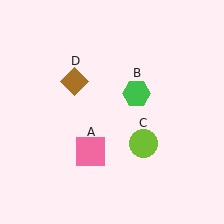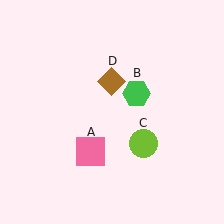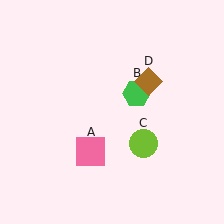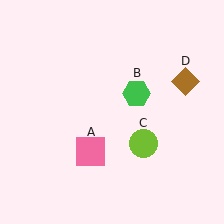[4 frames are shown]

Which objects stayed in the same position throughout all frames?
Pink square (object A) and green hexagon (object B) and lime circle (object C) remained stationary.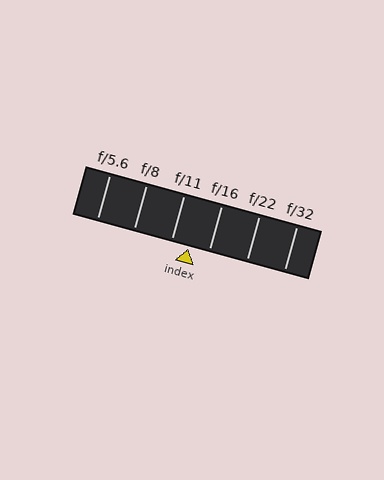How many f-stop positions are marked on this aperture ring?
There are 6 f-stop positions marked.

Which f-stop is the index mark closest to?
The index mark is closest to f/11.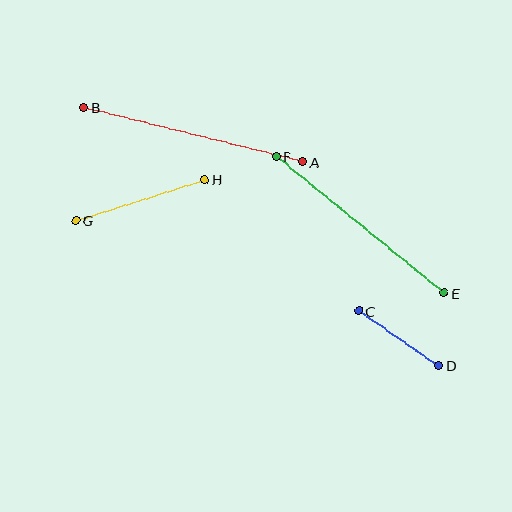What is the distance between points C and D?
The distance is approximately 96 pixels.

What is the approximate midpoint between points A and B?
The midpoint is at approximately (193, 135) pixels.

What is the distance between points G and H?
The distance is approximately 135 pixels.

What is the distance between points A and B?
The distance is approximately 225 pixels.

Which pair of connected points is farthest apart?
Points A and B are farthest apart.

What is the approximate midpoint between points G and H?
The midpoint is at approximately (140, 200) pixels.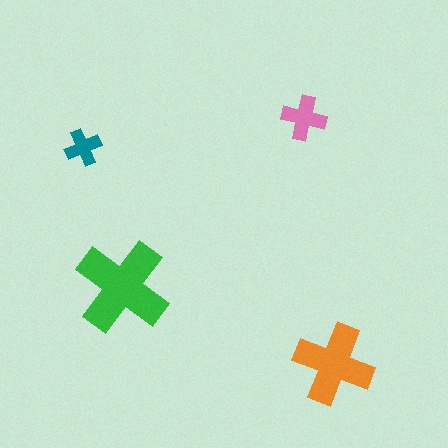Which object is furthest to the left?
The teal cross is leftmost.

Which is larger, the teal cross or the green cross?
The green one.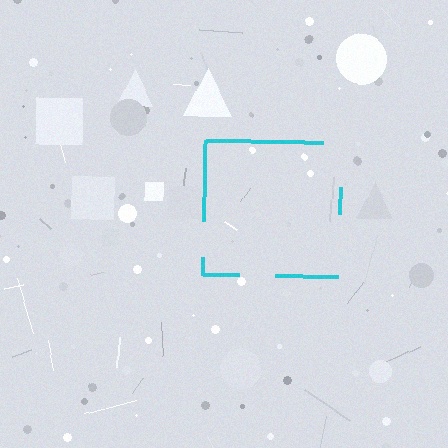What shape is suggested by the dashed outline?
The dashed outline suggests a square.